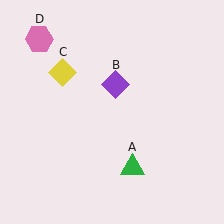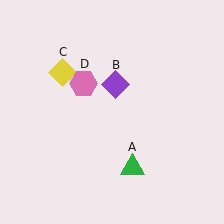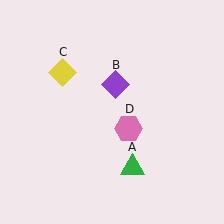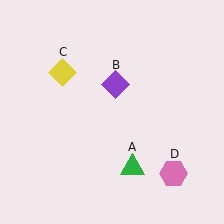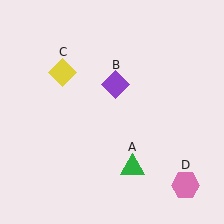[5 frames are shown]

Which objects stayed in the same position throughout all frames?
Green triangle (object A) and purple diamond (object B) and yellow diamond (object C) remained stationary.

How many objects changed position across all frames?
1 object changed position: pink hexagon (object D).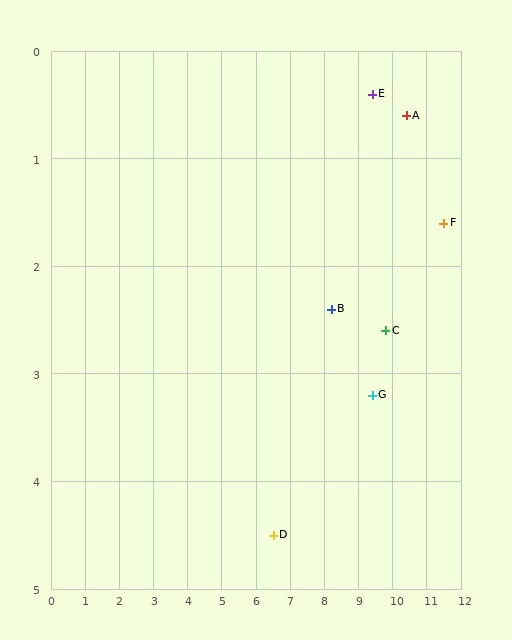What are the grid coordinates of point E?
Point E is at approximately (9.4, 0.4).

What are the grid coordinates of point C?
Point C is at approximately (9.8, 2.6).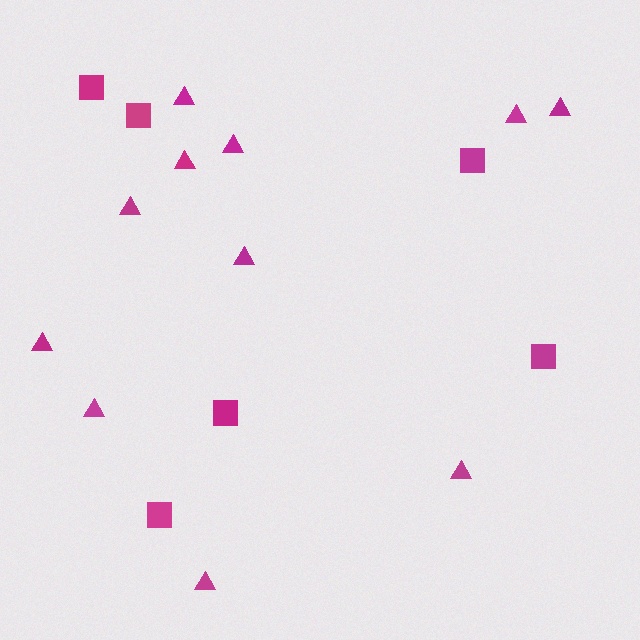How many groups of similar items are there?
There are 2 groups: one group of squares (6) and one group of triangles (11).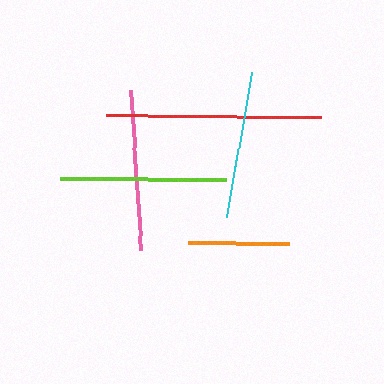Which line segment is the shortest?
The orange line is the shortest at approximately 101 pixels.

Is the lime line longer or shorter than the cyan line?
The lime line is longer than the cyan line.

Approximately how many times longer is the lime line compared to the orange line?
The lime line is approximately 1.6 times the length of the orange line.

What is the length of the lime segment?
The lime segment is approximately 166 pixels long.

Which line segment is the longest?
The red line is the longest at approximately 216 pixels.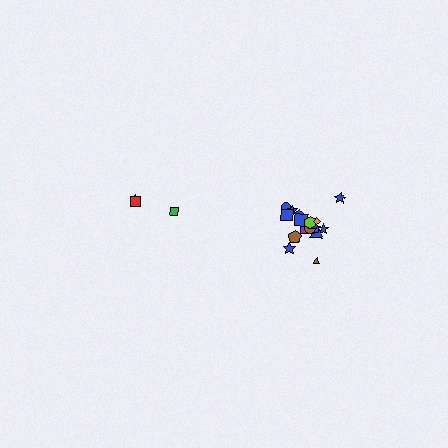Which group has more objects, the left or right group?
The right group.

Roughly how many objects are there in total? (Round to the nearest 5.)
Roughly 20 objects in total.